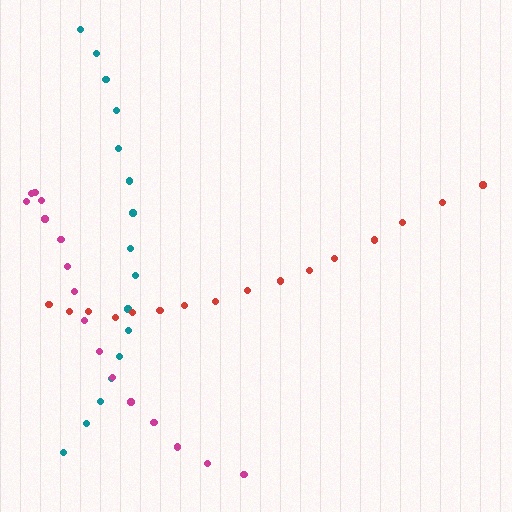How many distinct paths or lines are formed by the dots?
There are 3 distinct paths.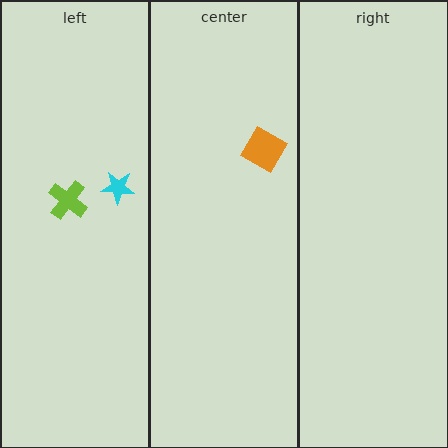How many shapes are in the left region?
2.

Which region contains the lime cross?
The left region.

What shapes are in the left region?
The lime cross, the cyan star.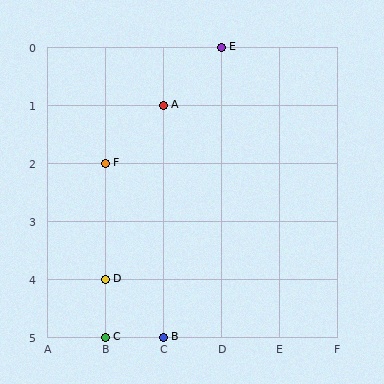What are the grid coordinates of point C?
Point C is at grid coordinates (B, 5).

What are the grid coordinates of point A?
Point A is at grid coordinates (C, 1).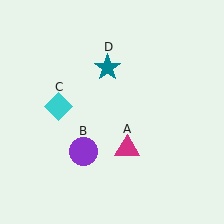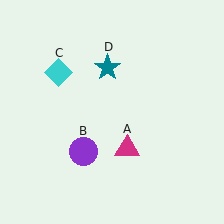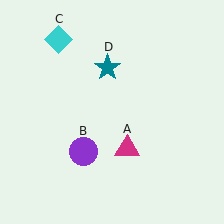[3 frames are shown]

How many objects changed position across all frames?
1 object changed position: cyan diamond (object C).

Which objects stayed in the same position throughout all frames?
Magenta triangle (object A) and purple circle (object B) and teal star (object D) remained stationary.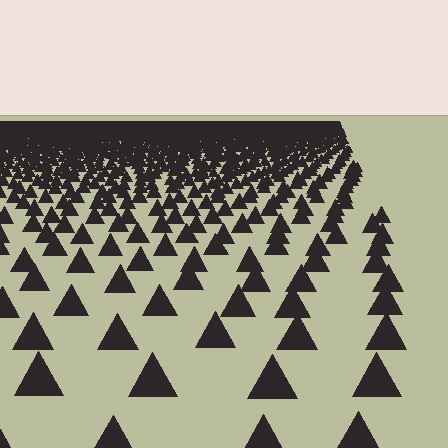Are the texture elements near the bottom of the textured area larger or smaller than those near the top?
Larger. Near the bottom, elements are closer to the viewer and appear at a bigger on-screen size.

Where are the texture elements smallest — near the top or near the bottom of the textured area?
Near the top.